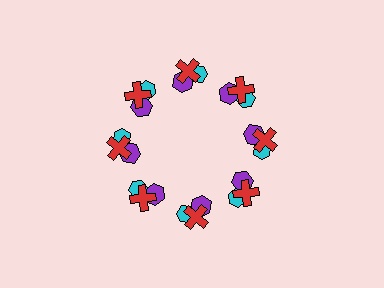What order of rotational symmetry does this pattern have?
This pattern has 8-fold rotational symmetry.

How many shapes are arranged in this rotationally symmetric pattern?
There are 24 shapes, arranged in 8 groups of 3.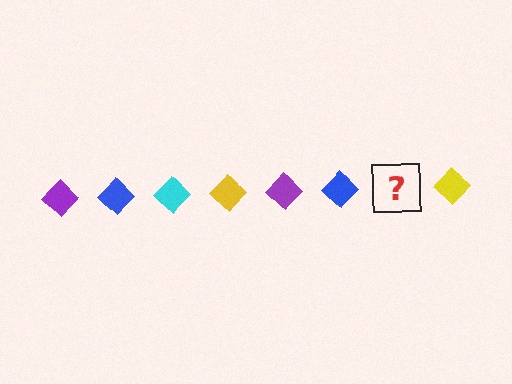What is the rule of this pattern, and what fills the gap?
The rule is that the pattern cycles through purple, blue, cyan, yellow diamonds. The gap should be filled with a cyan diamond.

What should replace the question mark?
The question mark should be replaced with a cyan diamond.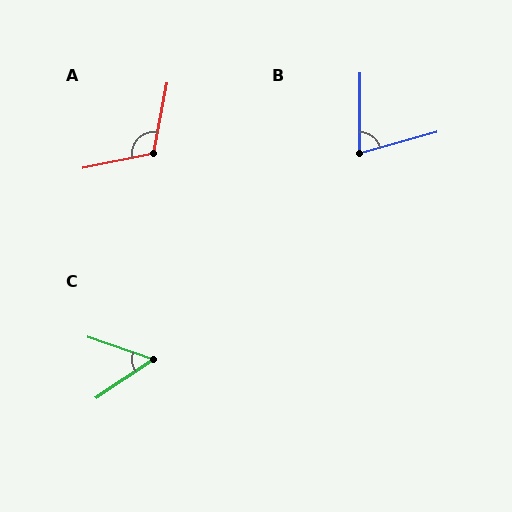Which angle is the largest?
A, at approximately 113 degrees.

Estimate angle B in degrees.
Approximately 75 degrees.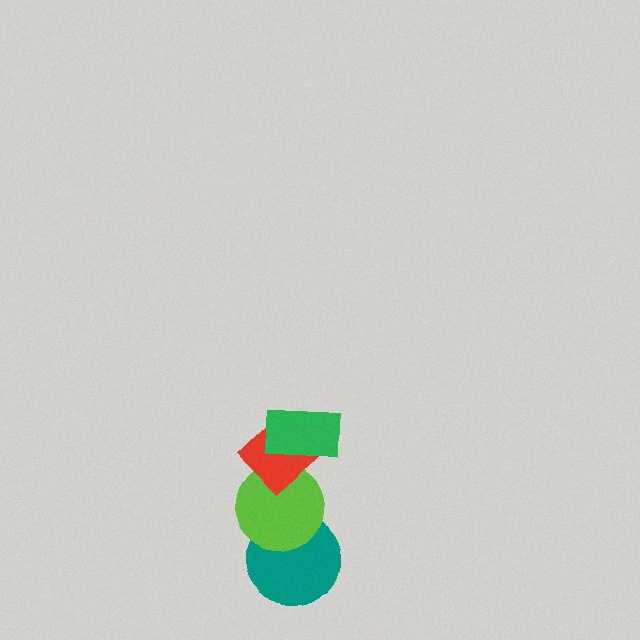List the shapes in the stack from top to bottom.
From top to bottom: the green rectangle, the red diamond, the lime circle, the teal circle.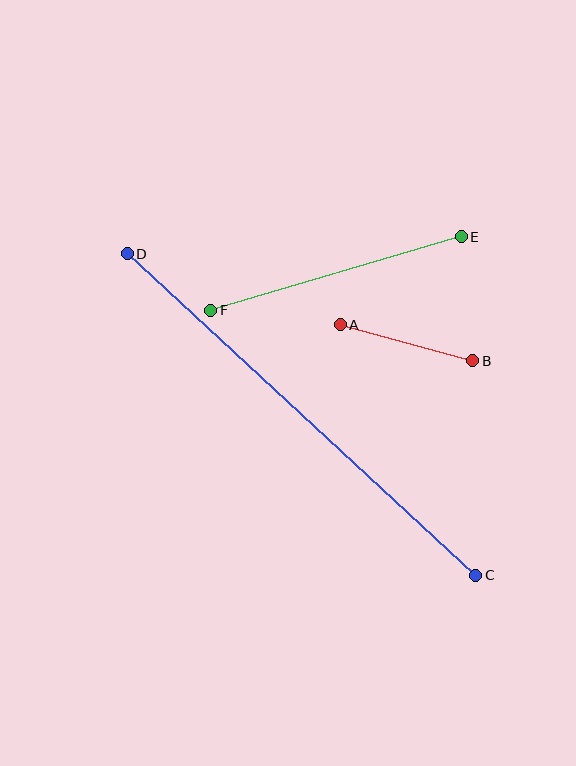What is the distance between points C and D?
The distance is approximately 474 pixels.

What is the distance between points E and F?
The distance is approximately 261 pixels.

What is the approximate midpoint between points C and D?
The midpoint is at approximately (302, 415) pixels.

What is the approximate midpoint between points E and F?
The midpoint is at approximately (336, 273) pixels.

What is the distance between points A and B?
The distance is approximately 137 pixels.